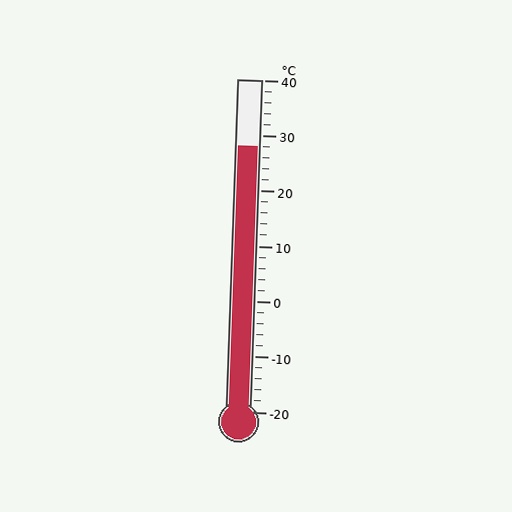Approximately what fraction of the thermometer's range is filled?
The thermometer is filled to approximately 80% of its range.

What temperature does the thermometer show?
The thermometer shows approximately 28°C.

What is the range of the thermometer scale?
The thermometer scale ranges from -20°C to 40°C.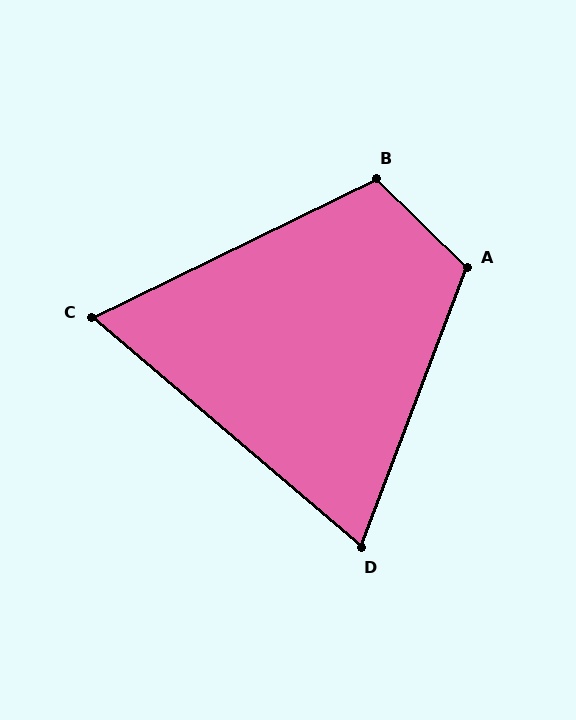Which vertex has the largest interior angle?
A, at approximately 114 degrees.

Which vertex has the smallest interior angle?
C, at approximately 66 degrees.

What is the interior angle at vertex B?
Approximately 110 degrees (obtuse).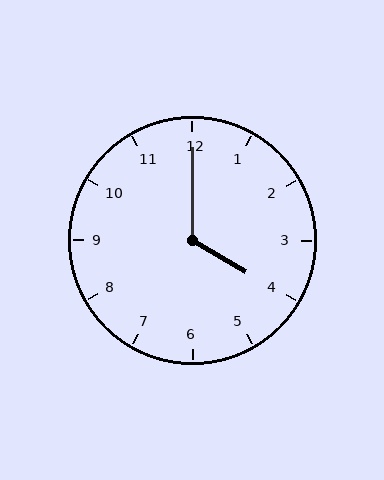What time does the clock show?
4:00.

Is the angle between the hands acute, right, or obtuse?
It is obtuse.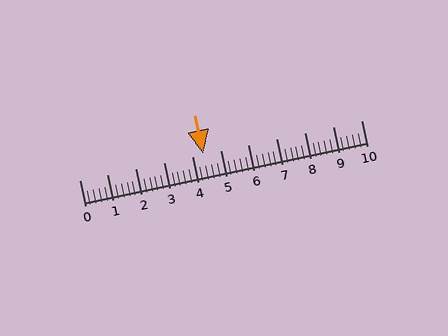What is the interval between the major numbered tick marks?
The major tick marks are spaced 1 units apart.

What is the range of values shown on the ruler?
The ruler shows values from 0 to 10.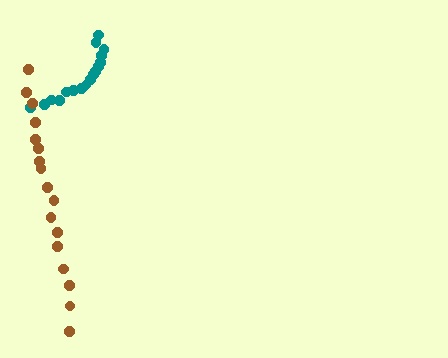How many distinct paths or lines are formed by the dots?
There are 2 distinct paths.